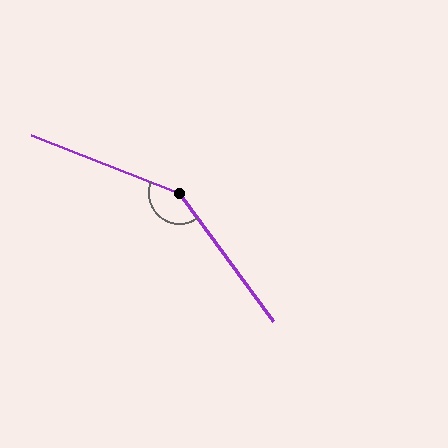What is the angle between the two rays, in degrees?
Approximately 148 degrees.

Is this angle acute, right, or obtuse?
It is obtuse.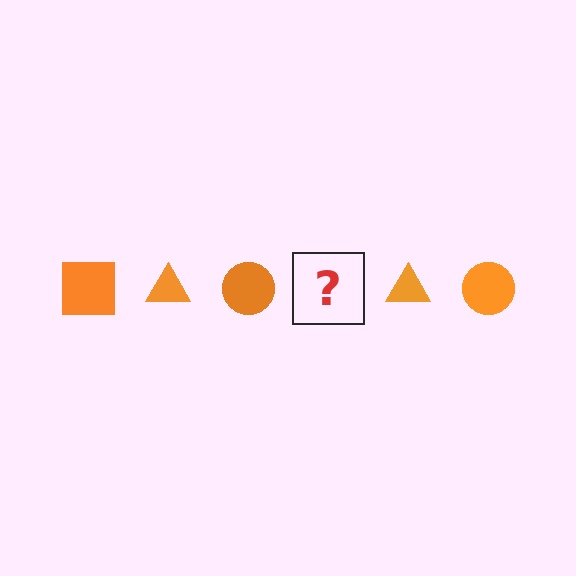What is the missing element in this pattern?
The missing element is an orange square.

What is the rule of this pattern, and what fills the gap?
The rule is that the pattern cycles through square, triangle, circle shapes in orange. The gap should be filled with an orange square.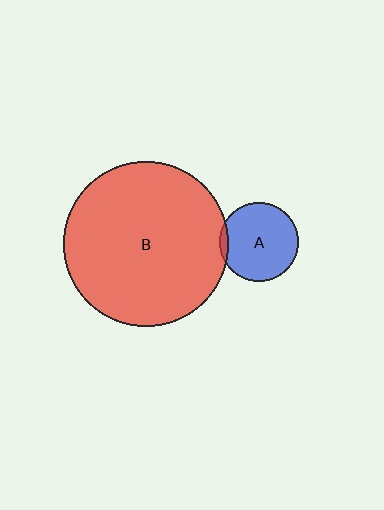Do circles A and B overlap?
Yes.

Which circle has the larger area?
Circle B (red).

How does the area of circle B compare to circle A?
Approximately 4.3 times.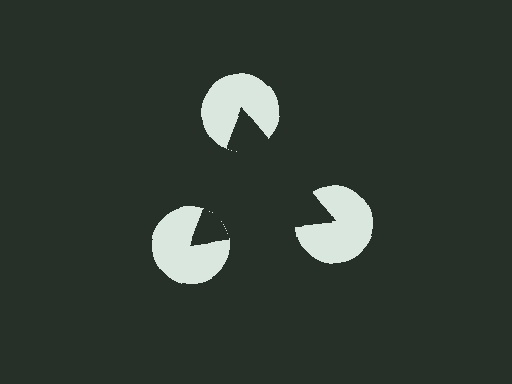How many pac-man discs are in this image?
There are 3 — one at each vertex of the illusory triangle.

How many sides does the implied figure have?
3 sides.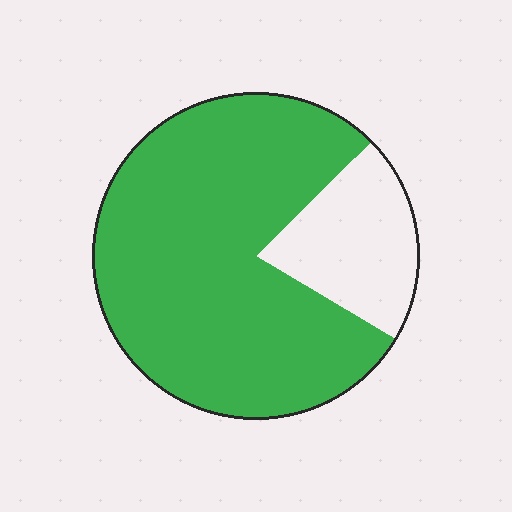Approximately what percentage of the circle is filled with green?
Approximately 80%.